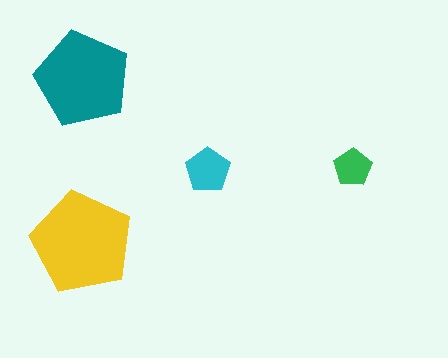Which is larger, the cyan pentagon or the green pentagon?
The cyan one.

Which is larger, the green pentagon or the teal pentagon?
The teal one.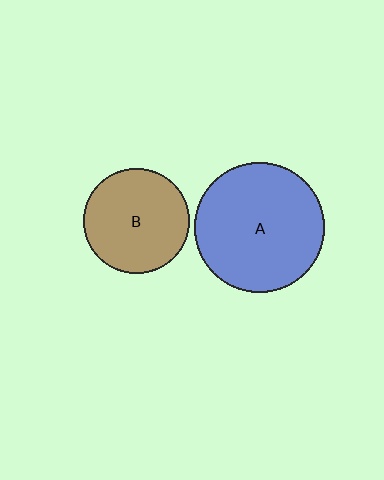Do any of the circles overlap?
No, none of the circles overlap.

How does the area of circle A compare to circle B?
Approximately 1.5 times.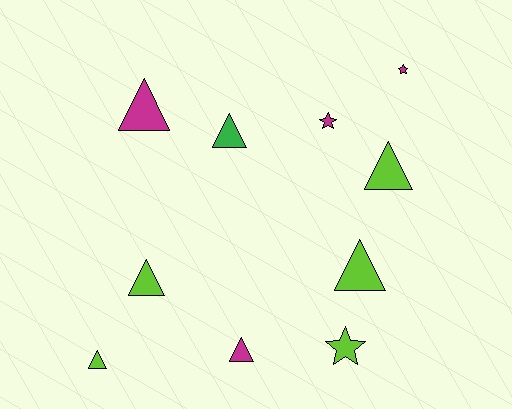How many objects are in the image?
There are 10 objects.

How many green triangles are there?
There is 1 green triangle.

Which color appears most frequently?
Lime, with 5 objects.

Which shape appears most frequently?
Triangle, with 7 objects.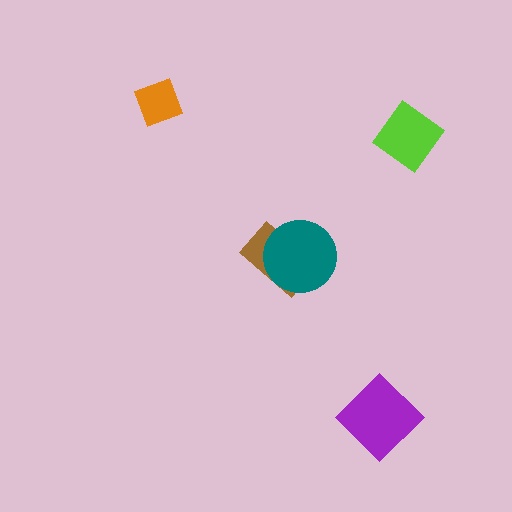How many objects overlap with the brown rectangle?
1 object overlaps with the brown rectangle.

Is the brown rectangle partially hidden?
Yes, it is partially covered by another shape.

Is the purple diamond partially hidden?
No, no other shape covers it.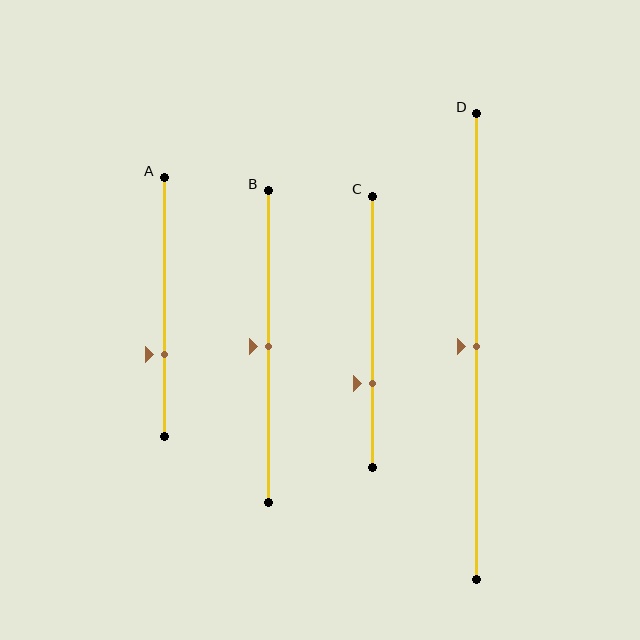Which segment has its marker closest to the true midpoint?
Segment B has its marker closest to the true midpoint.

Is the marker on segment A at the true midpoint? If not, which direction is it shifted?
No, the marker on segment A is shifted downward by about 18% of the segment length.